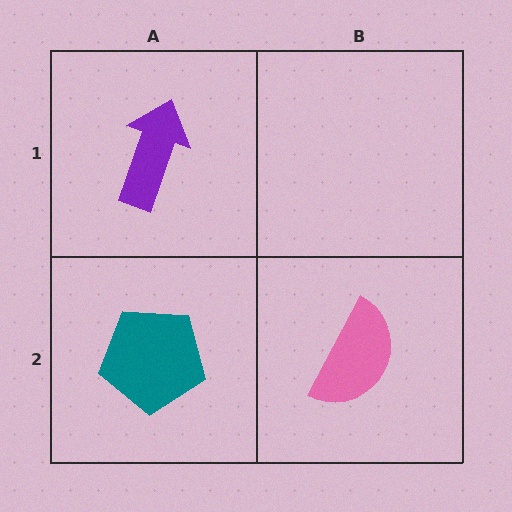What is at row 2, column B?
A pink semicircle.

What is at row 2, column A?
A teal pentagon.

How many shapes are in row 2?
2 shapes.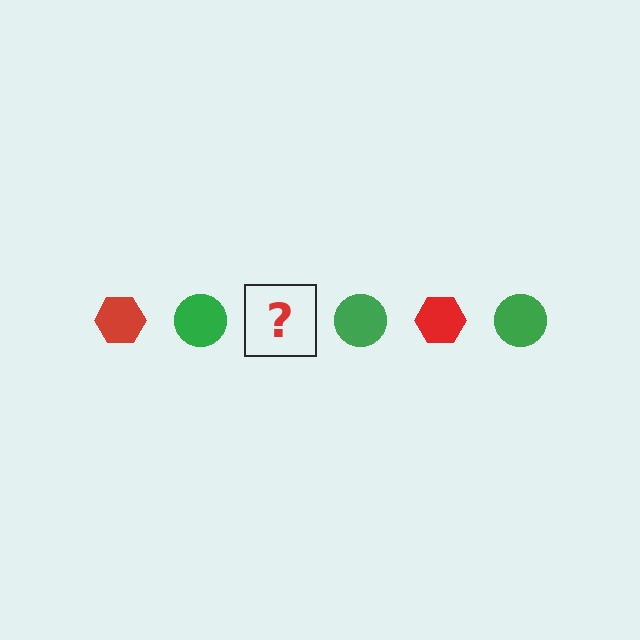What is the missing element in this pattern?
The missing element is a red hexagon.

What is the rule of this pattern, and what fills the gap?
The rule is that the pattern alternates between red hexagon and green circle. The gap should be filled with a red hexagon.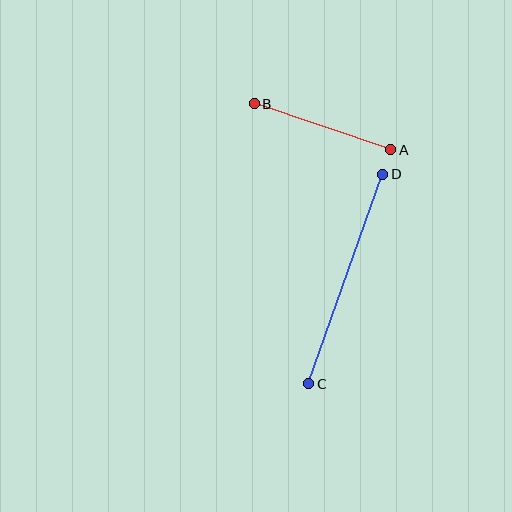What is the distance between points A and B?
The distance is approximately 144 pixels.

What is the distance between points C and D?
The distance is approximately 222 pixels.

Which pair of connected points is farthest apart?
Points C and D are farthest apart.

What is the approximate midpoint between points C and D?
The midpoint is at approximately (346, 279) pixels.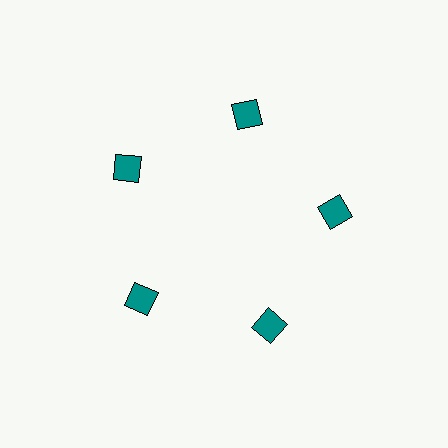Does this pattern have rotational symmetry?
Yes, this pattern has 5-fold rotational symmetry. It looks the same after rotating 72 degrees around the center.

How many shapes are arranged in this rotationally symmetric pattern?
There are 5 shapes, arranged in 5 groups of 1.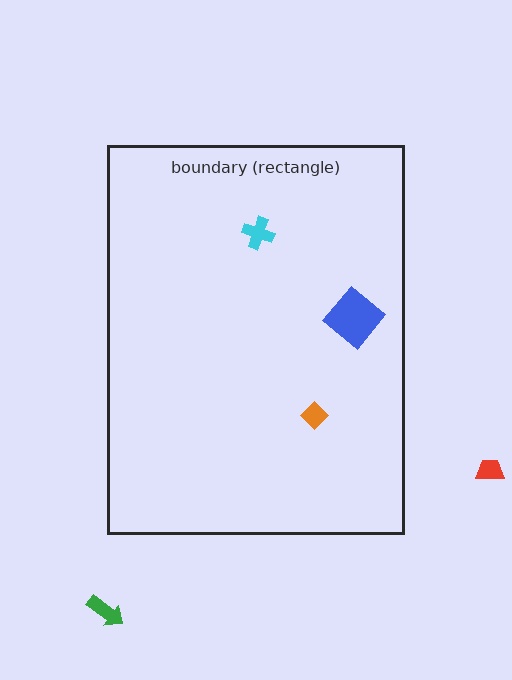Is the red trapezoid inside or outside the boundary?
Outside.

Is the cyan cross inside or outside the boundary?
Inside.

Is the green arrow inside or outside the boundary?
Outside.